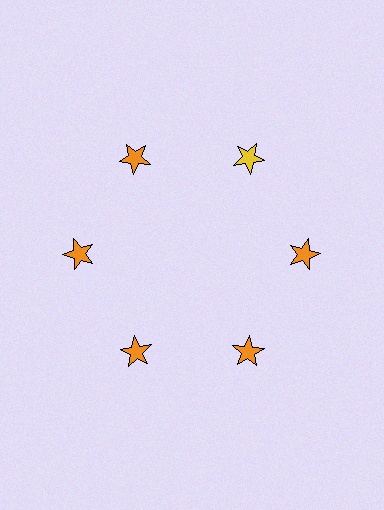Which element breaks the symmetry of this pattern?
The yellow star at roughly the 1 o'clock position breaks the symmetry. All other shapes are orange stars.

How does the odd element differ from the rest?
It has a different color: yellow instead of orange.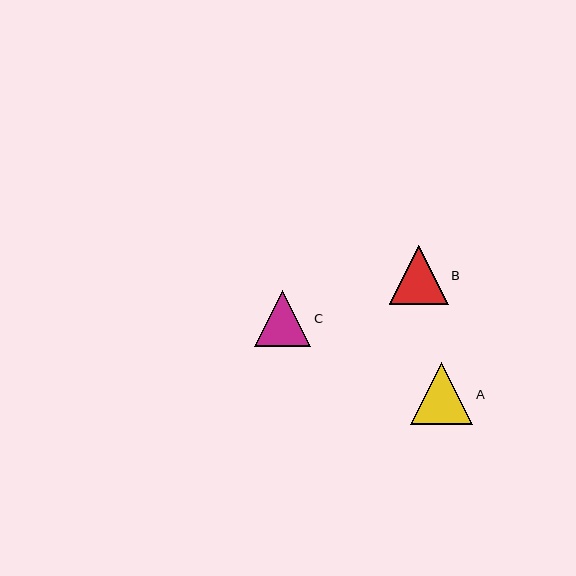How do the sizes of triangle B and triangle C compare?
Triangle B and triangle C are approximately the same size.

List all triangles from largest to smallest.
From largest to smallest: A, B, C.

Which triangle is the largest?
Triangle A is the largest with a size of approximately 62 pixels.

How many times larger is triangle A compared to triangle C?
Triangle A is approximately 1.1 times the size of triangle C.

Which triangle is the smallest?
Triangle C is the smallest with a size of approximately 56 pixels.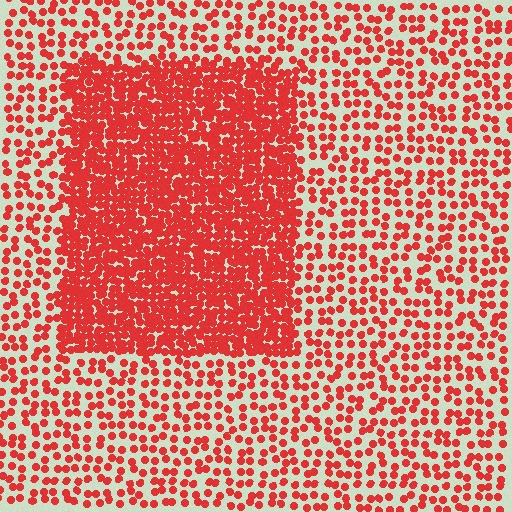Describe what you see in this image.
The image contains small red elements arranged at two different densities. A rectangle-shaped region is visible where the elements are more densely packed than the surrounding area.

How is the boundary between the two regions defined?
The boundary is defined by a change in element density (approximately 2.5x ratio). All elements are the same color, size, and shape.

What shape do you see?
I see a rectangle.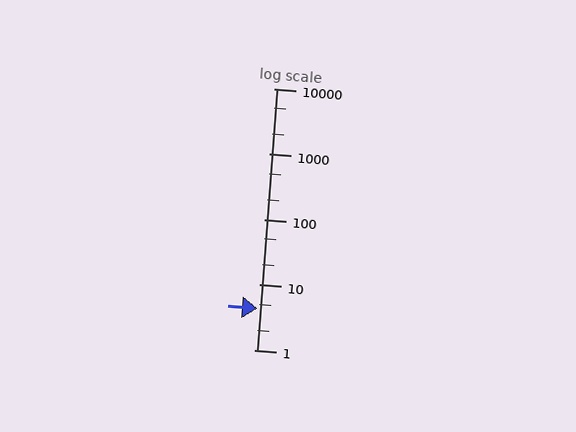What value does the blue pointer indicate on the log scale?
The pointer indicates approximately 4.3.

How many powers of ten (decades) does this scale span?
The scale spans 4 decades, from 1 to 10000.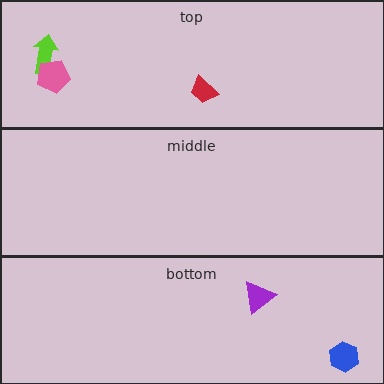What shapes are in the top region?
The lime arrow, the red trapezoid, the pink pentagon.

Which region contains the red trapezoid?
The top region.